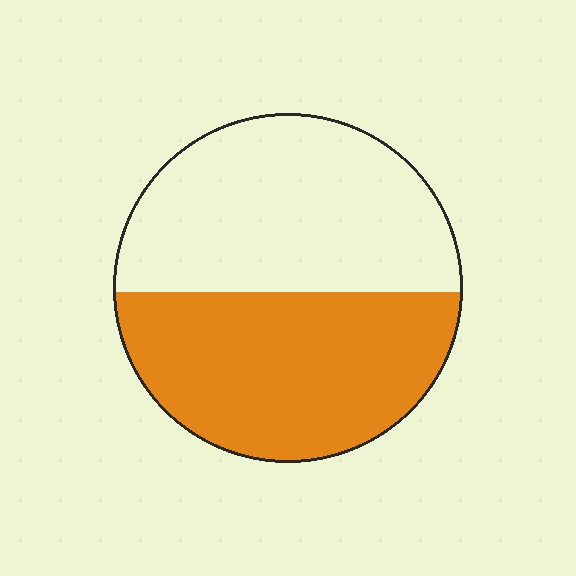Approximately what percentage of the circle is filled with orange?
Approximately 50%.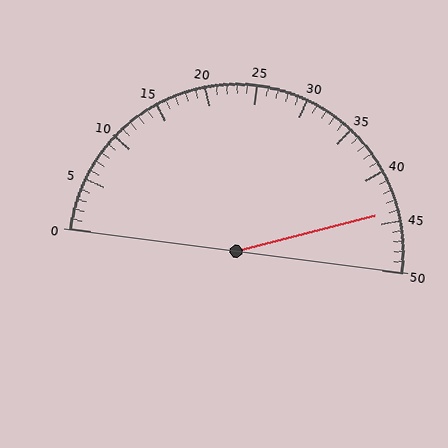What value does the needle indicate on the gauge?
The needle indicates approximately 44.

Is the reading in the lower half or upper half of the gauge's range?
The reading is in the upper half of the range (0 to 50).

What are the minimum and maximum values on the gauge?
The gauge ranges from 0 to 50.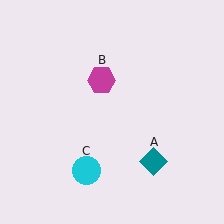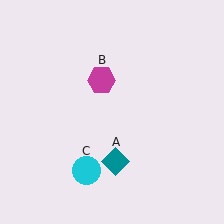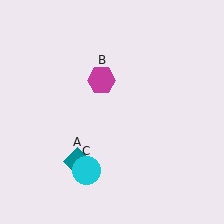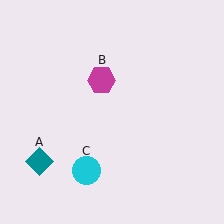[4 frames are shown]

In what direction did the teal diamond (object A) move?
The teal diamond (object A) moved left.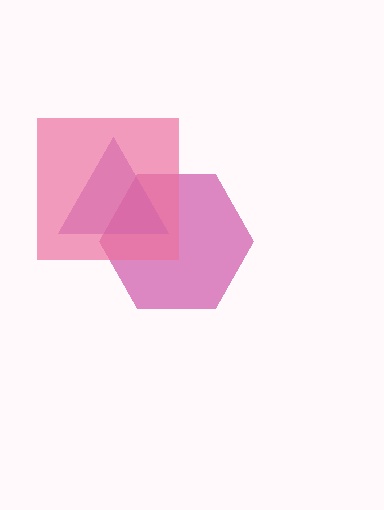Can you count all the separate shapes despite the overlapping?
Yes, there are 3 separate shapes.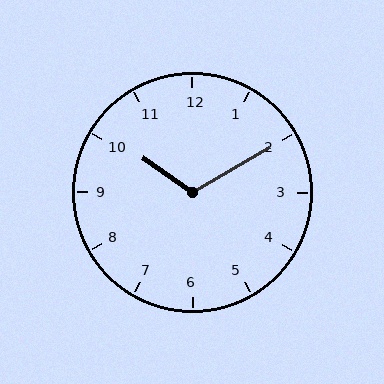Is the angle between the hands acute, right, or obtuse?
It is obtuse.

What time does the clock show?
10:10.